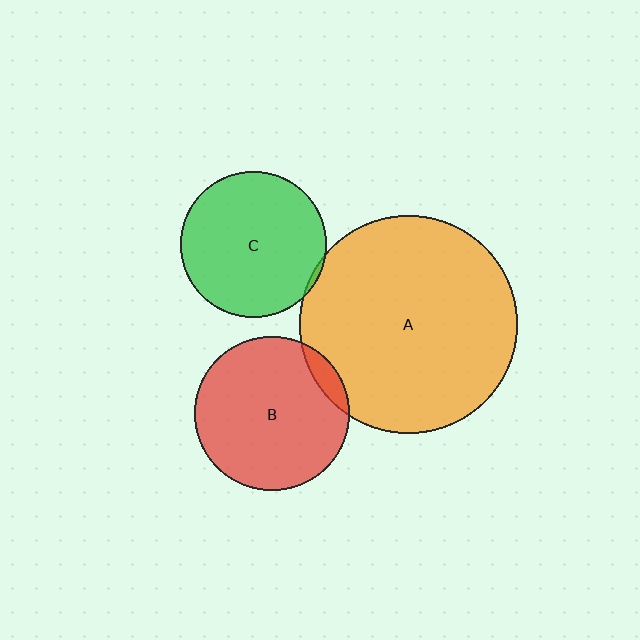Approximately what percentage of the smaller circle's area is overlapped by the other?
Approximately 10%.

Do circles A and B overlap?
Yes.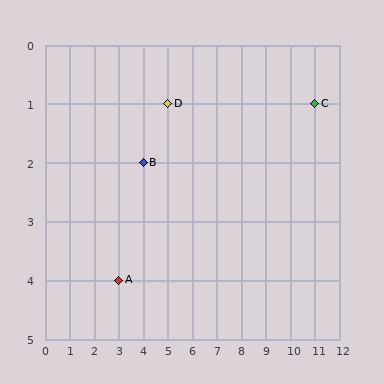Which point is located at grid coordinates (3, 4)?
Point A is at (3, 4).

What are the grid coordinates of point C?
Point C is at grid coordinates (11, 1).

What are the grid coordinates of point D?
Point D is at grid coordinates (5, 1).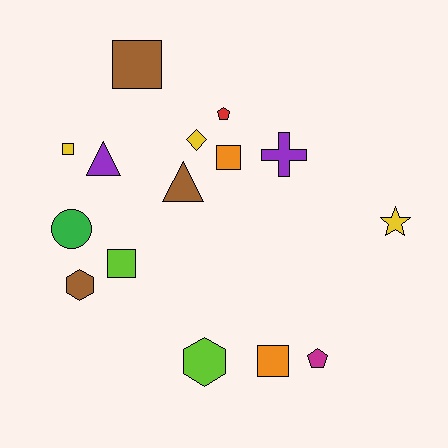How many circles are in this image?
There is 1 circle.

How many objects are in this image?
There are 15 objects.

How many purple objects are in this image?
There are 2 purple objects.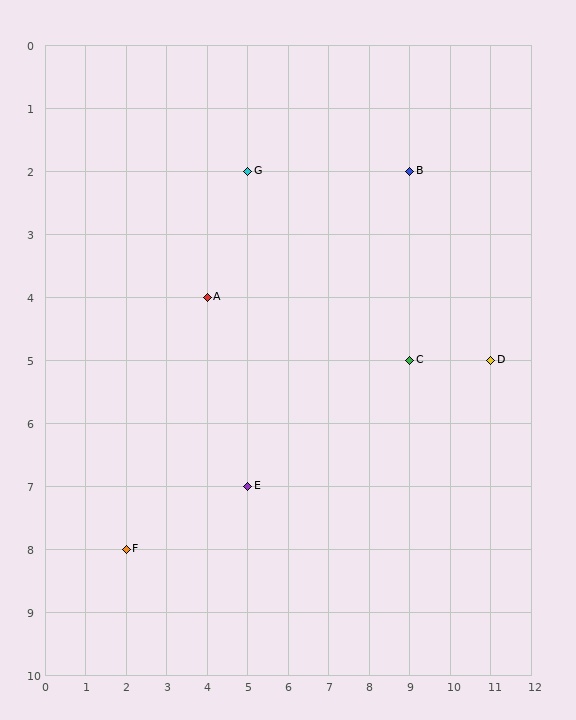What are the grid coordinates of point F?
Point F is at grid coordinates (2, 8).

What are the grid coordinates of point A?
Point A is at grid coordinates (4, 4).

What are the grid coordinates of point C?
Point C is at grid coordinates (9, 5).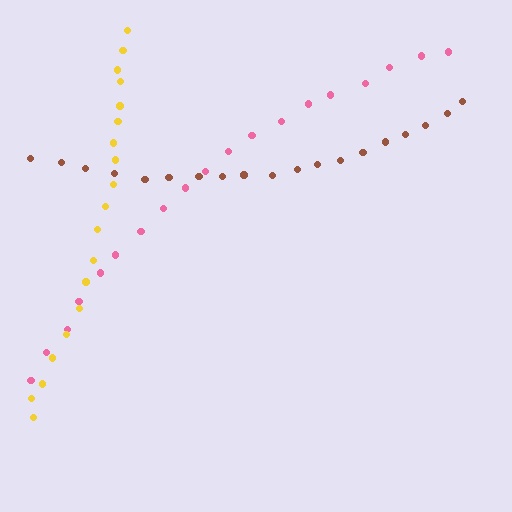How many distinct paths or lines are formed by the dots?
There are 3 distinct paths.